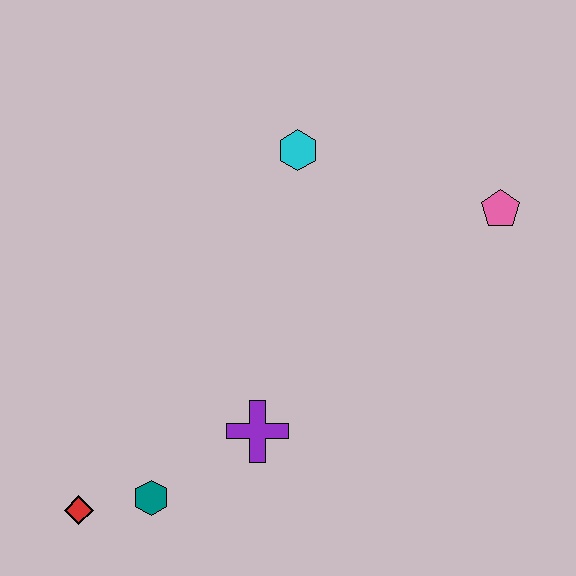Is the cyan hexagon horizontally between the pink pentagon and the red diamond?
Yes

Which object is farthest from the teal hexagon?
The pink pentagon is farthest from the teal hexagon.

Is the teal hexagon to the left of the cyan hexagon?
Yes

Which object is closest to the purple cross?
The teal hexagon is closest to the purple cross.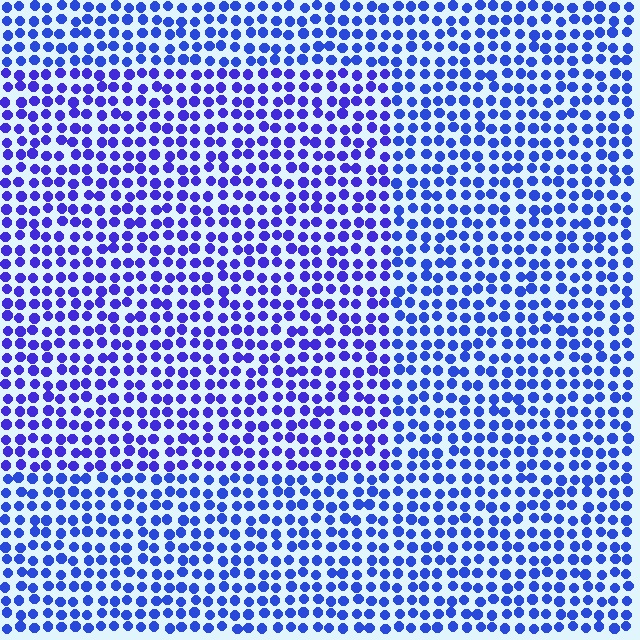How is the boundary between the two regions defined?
The boundary is defined purely by a slight shift in hue (about 19 degrees). Spacing, size, and orientation are identical on both sides.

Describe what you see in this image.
The image is filled with small blue elements in a uniform arrangement. A rectangle-shaped region is visible where the elements are tinted to a slightly different hue, forming a subtle color boundary.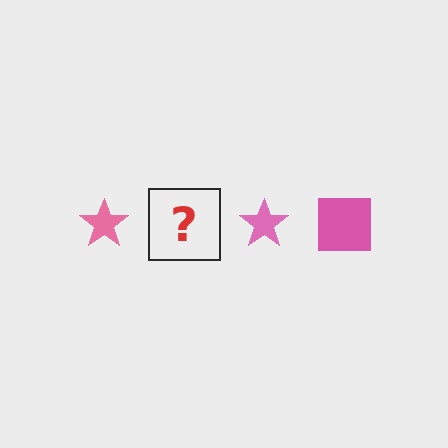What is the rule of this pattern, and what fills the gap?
The rule is that the pattern cycles through star, square shapes in pink. The gap should be filled with a pink square.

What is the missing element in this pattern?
The missing element is a pink square.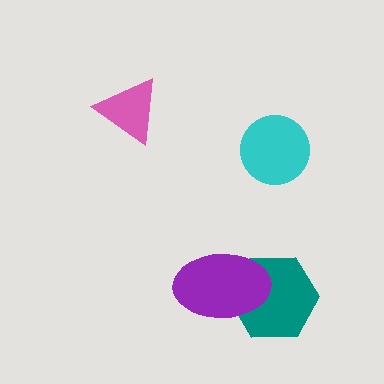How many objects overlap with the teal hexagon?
1 object overlaps with the teal hexagon.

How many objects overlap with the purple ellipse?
1 object overlaps with the purple ellipse.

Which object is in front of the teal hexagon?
The purple ellipse is in front of the teal hexagon.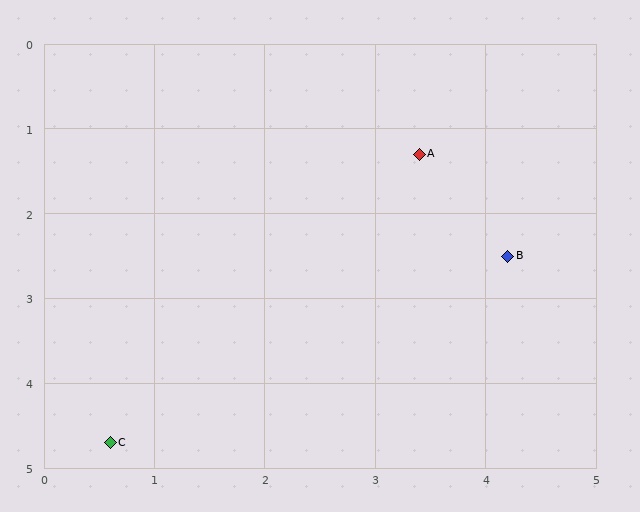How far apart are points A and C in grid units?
Points A and C are about 4.4 grid units apart.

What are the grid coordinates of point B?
Point B is at approximately (4.2, 2.5).